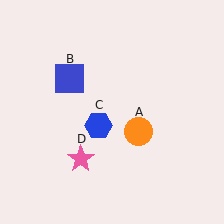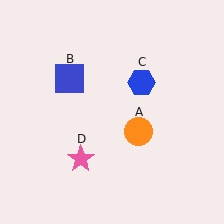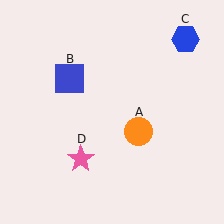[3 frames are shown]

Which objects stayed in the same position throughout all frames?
Orange circle (object A) and blue square (object B) and pink star (object D) remained stationary.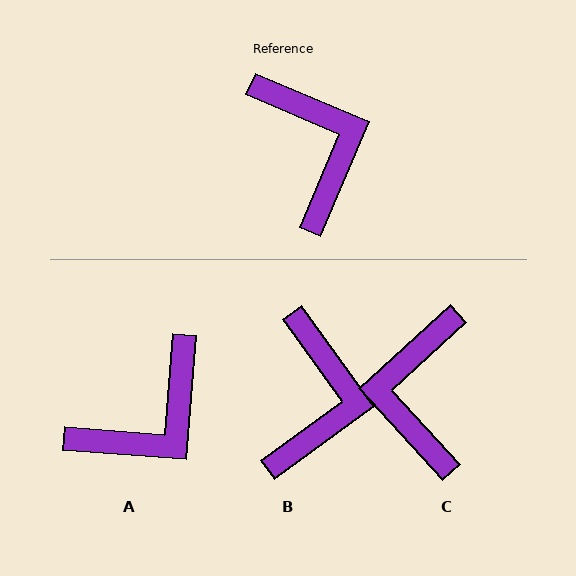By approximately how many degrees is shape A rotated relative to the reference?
Approximately 71 degrees clockwise.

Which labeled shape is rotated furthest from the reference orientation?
C, about 156 degrees away.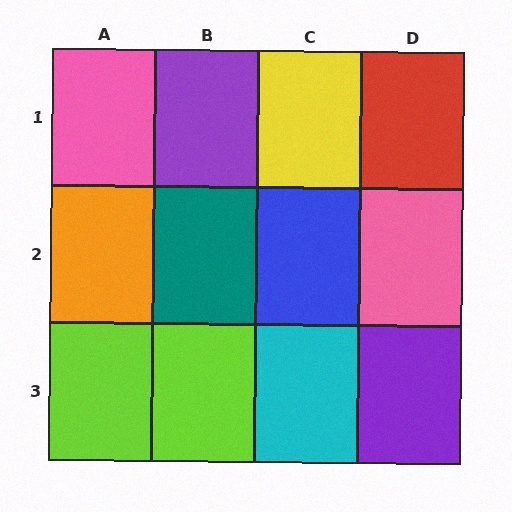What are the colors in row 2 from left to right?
Orange, teal, blue, pink.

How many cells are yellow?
1 cell is yellow.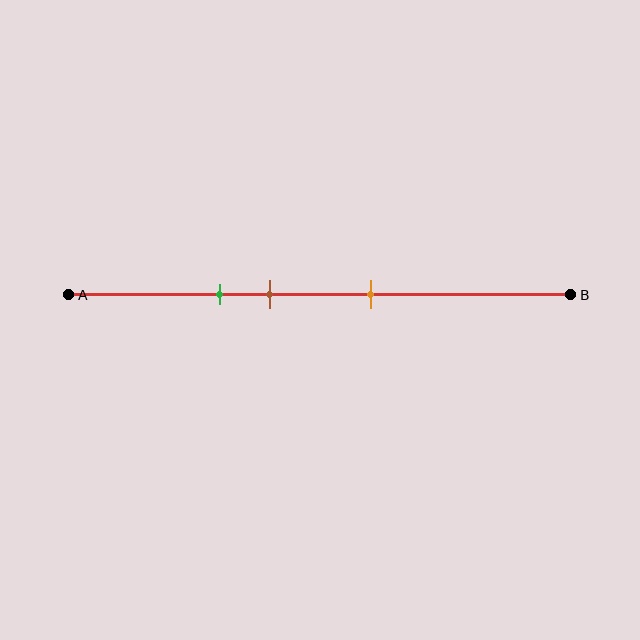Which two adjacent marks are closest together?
The green and brown marks are the closest adjacent pair.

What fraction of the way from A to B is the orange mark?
The orange mark is approximately 60% (0.6) of the way from A to B.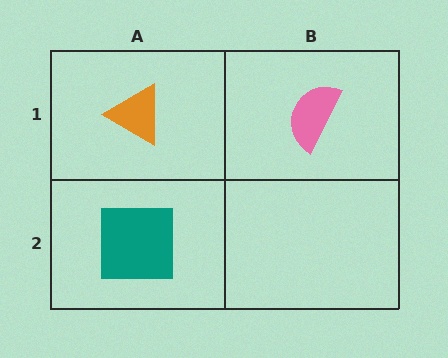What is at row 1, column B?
A pink semicircle.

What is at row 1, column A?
An orange triangle.